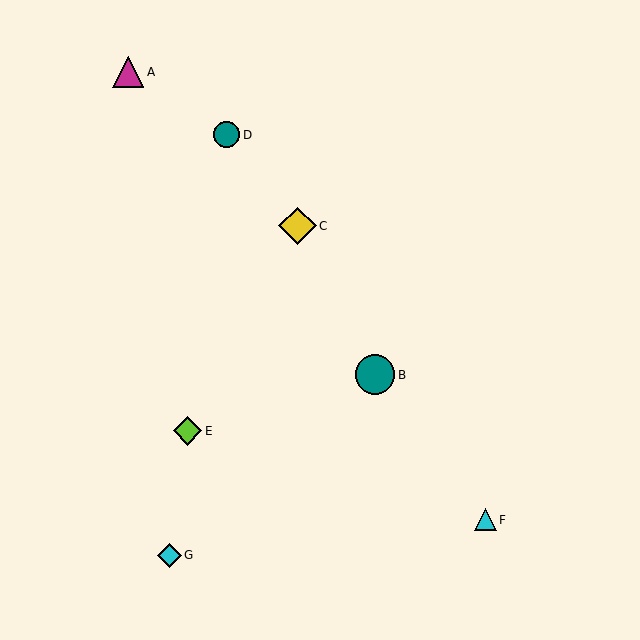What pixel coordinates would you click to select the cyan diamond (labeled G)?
Click at (169, 555) to select the cyan diamond G.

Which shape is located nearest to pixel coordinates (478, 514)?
The cyan triangle (labeled F) at (485, 520) is nearest to that location.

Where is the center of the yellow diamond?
The center of the yellow diamond is at (297, 226).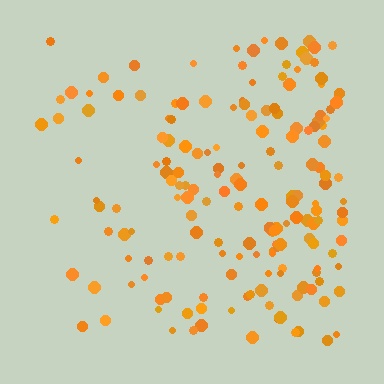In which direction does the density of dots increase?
From left to right, with the right side densest.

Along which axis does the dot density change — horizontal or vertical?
Horizontal.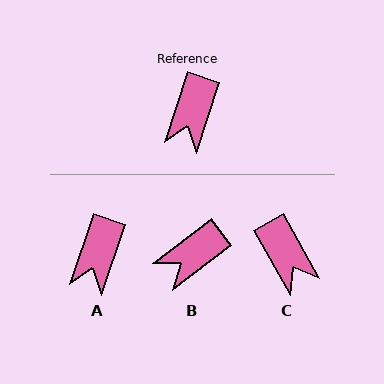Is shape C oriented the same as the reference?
No, it is off by about 48 degrees.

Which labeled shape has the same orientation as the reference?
A.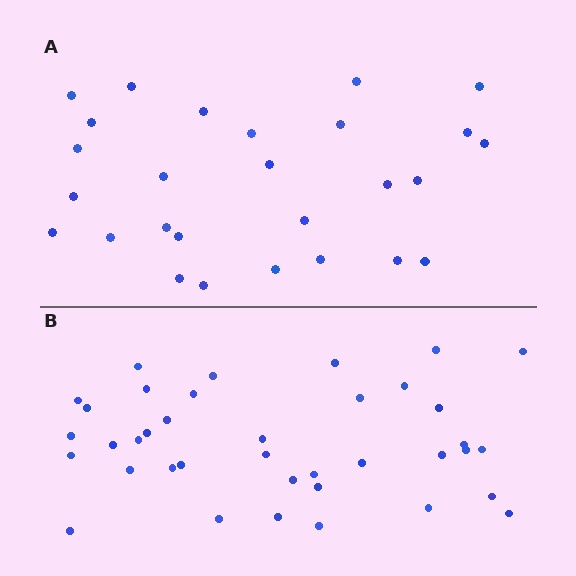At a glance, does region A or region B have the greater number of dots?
Region B (the bottom region) has more dots.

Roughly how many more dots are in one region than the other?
Region B has roughly 12 or so more dots than region A.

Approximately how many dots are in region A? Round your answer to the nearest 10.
About 30 dots. (The exact count is 27, which rounds to 30.)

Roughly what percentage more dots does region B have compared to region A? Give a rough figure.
About 40% more.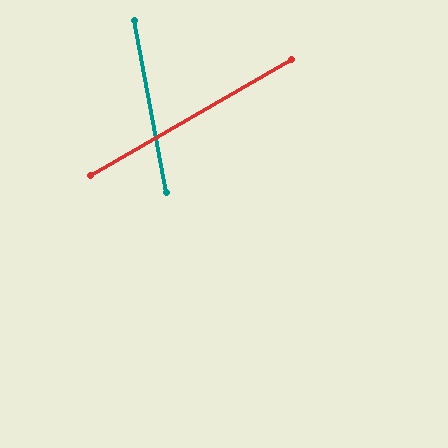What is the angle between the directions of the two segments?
Approximately 71 degrees.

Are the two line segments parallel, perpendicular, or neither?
Neither parallel nor perpendicular — they differ by about 71°.